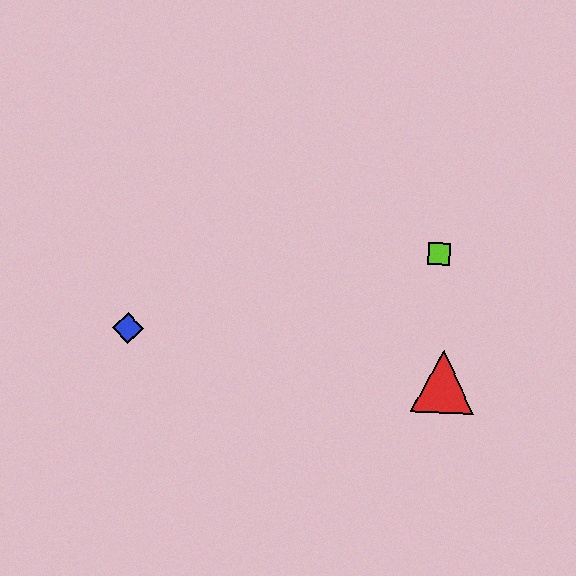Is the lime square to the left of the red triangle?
Yes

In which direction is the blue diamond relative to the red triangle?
The blue diamond is to the left of the red triangle.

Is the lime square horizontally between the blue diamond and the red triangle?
Yes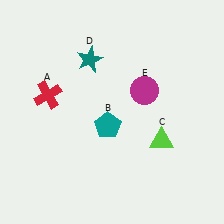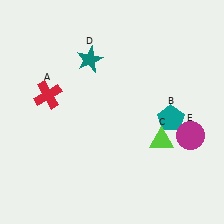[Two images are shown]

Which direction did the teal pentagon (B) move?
The teal pentagon (B) moved right.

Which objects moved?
The objects that moved are: the teal pentagon (B), the magenta circle (E).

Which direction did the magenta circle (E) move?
The magenta circle (E) moved right.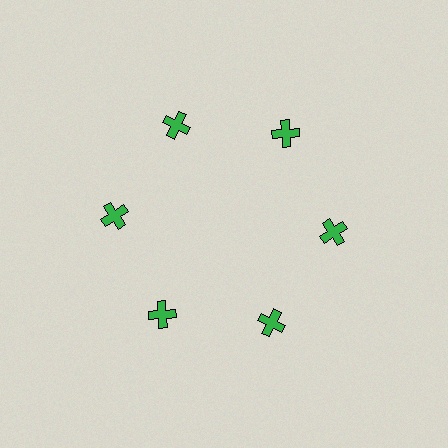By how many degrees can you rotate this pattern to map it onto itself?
The pattern maps onto itself every 60 degrees of rotation.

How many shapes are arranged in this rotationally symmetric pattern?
There are 6 shapes, arranged in 6 groups of 1.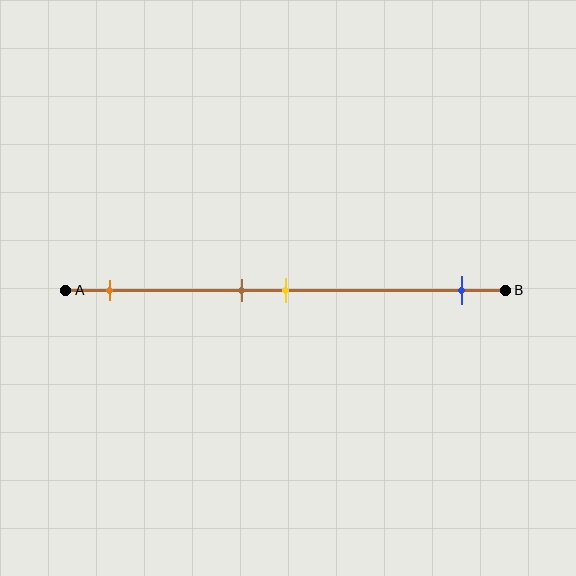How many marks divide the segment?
There are 4 marks dividing the segment.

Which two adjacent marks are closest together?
The brown and yellow marks are the closest adjacent pair.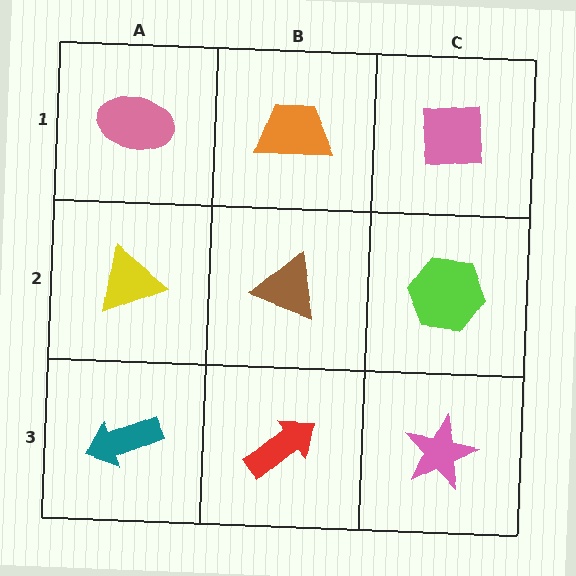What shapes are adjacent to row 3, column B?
A brown triangle (row 2, column B), a teal arrow (row 3, column A), a pink star (row 3, column C).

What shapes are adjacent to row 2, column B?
An orange trapezoid (row 1, column B), a red arrow (row 3, column B), a yellow triangle (row 2, column A), a lime hexagon (row 2, column C).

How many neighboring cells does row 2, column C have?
3.